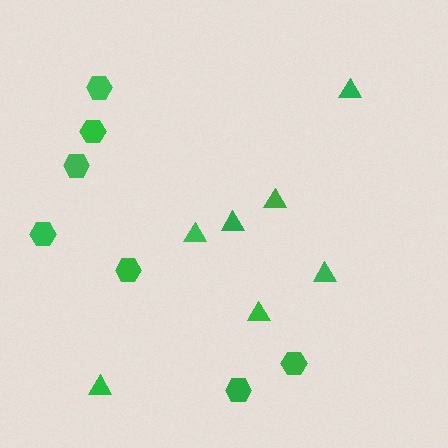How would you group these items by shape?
There are 2 groups: one group of triangles (7) and one group of hexagons (7).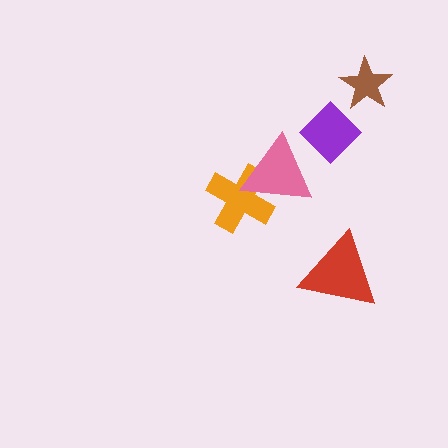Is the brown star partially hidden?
No, no other shape covers it.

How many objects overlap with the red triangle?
0 objects overlap with the red triangle.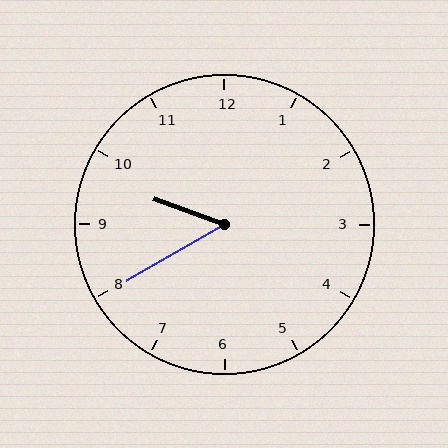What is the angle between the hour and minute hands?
Approximately 50 degrees.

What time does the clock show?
9:40.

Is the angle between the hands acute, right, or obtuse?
It is acute.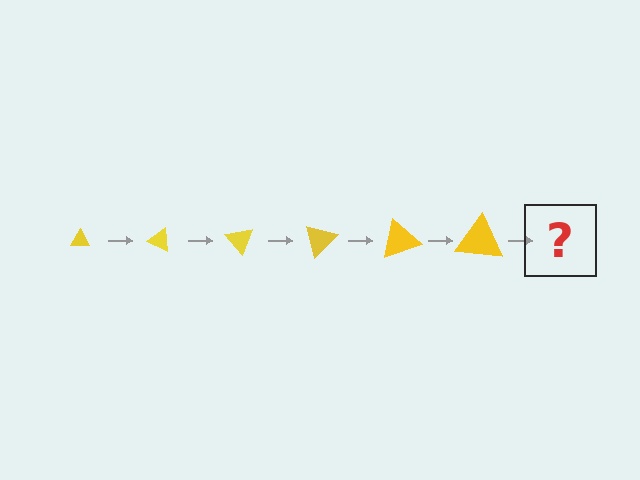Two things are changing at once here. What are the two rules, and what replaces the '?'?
The two rules are that the triangle grows larger each step and it rotates 25 degrees each step. The '?' should be a triangle, larger than the previous one and rotated 150 degrees from the start.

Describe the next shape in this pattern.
It should be a triangle, larger than the previous one and rotated 150 degrees from the start.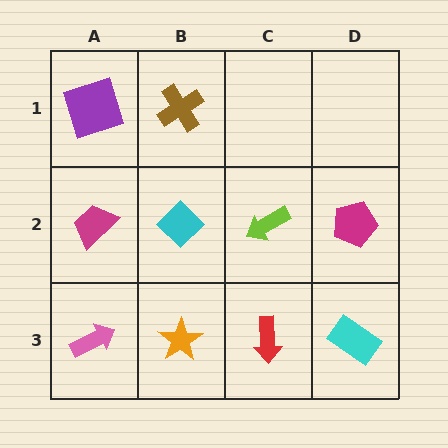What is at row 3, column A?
A pink arrow.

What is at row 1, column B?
A brown cross.